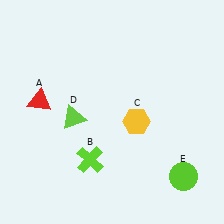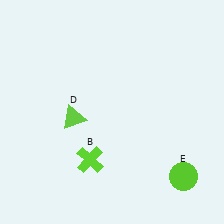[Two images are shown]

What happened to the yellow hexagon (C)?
The yellow hexagon (C) was removed in Image 2. It was in the bottom-right area of Image 1.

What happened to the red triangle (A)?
The red triangle (A) was removed in Image 2. It was in the top-left area of Image 1.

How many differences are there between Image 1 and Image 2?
There are 2 differences between the two images.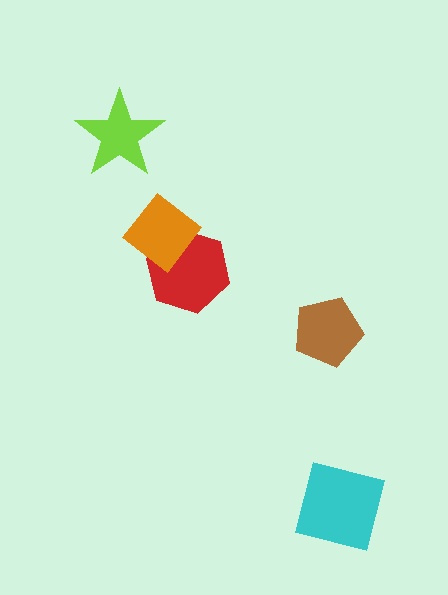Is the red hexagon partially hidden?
Yes, it is partially covered by another shape.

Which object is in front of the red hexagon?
The orange diamond is in front of the red hexagon.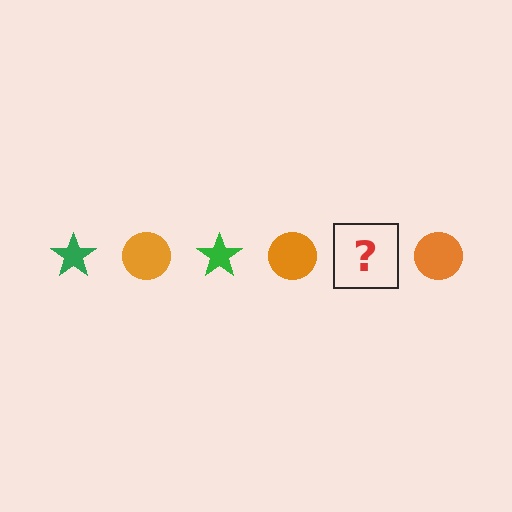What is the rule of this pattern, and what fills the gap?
The rule is that the pattern alternates between green star and orange circle. The gap should be filled with a green star.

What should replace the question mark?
The question mark should be replaced with a green star.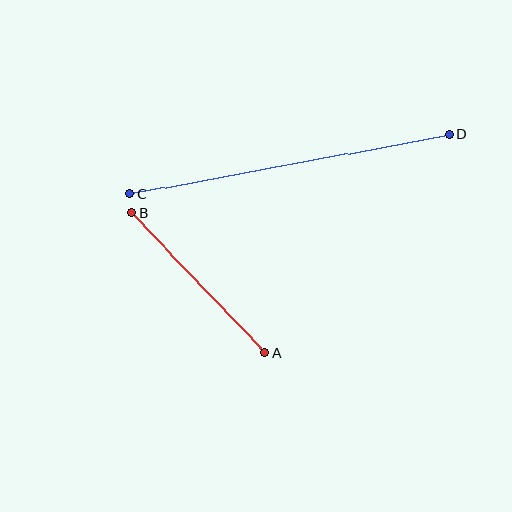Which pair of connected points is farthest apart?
Points C and D are farthest apart.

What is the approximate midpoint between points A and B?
The midpoint is at approximately (199, 283) pixels.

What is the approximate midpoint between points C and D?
The midpoint is at approximately (290, 164) pixels.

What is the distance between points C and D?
The distance is approximately 324 pixels.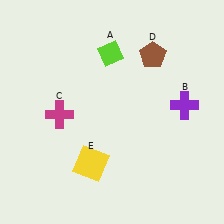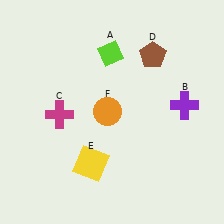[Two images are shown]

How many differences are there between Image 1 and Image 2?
There is 1 difference between the two images.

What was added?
An orange circle (F) was added in Image 2.